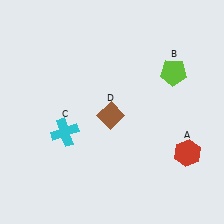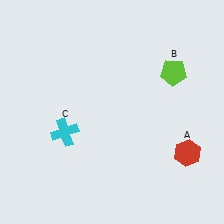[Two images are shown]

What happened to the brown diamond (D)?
The brown diamond (D) was removed in Image 2. It was in the bottom-left area of Image 1.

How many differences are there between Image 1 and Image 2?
There is 1 difference between the two images.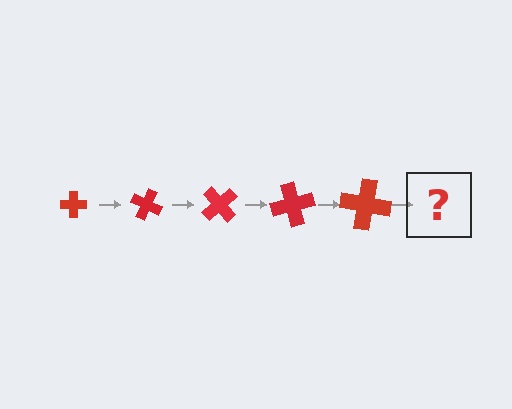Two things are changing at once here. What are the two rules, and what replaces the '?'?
The two rules are that the cross grows larger each step and it rotates 25 degrees each step. The '?' should be a cross, larger than the previous one and rotated 125 degrees from the start.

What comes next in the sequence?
The next element should be a cross, larger than the previous one and rotated 125 degrees from the start.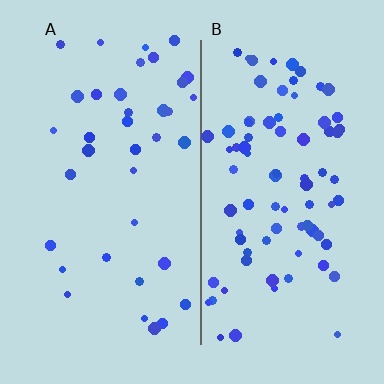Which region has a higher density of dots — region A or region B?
B (the right).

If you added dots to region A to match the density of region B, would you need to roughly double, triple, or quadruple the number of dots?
Approximately double.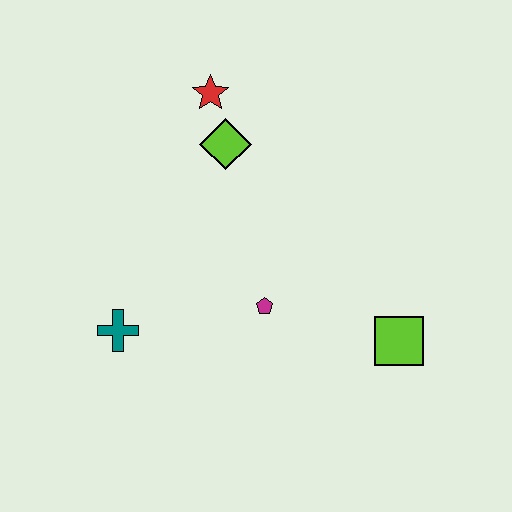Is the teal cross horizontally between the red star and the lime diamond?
No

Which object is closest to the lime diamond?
The red star is closest to the lime diamond.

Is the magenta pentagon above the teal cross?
Yes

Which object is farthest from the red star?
The lime square is farthest from the red star.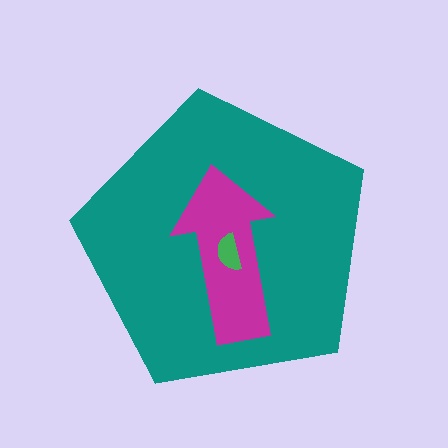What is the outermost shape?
The teal pentagon.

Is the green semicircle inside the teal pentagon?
Yes.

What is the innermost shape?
The green semicircle.